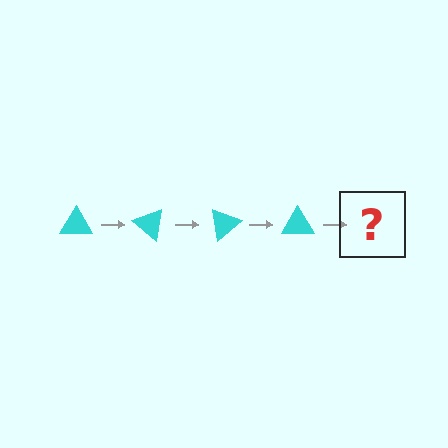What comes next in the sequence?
The next element should be a cyan triangle rotated 160 degrees.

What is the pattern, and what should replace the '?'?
The pattern is that the triangle rotates 40 degrees each step. The '?' should be a cyan triangle rotated 160 degrees.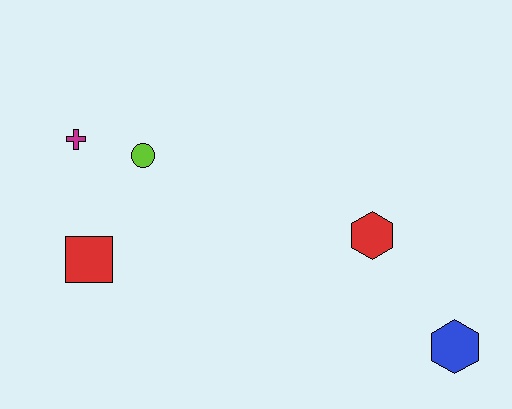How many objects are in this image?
There are 5 objects.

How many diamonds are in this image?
There are no diamonds.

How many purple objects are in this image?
There are no purple objects.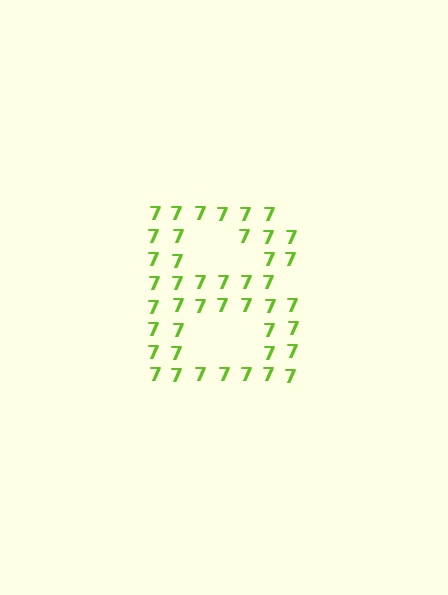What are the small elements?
The small elements are digit 7's.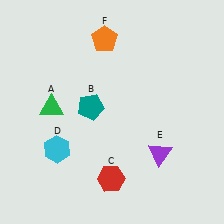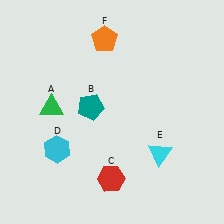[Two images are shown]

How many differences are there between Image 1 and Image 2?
There is 1 difference between the two images.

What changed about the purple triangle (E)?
In Image 1, E is purple. In Image 2, it changed to cyan.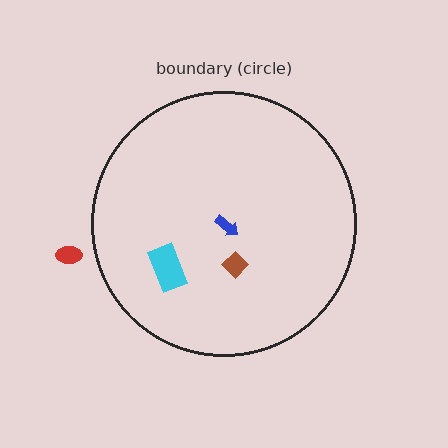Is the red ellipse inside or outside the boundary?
Outside.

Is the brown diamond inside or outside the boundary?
Inside.